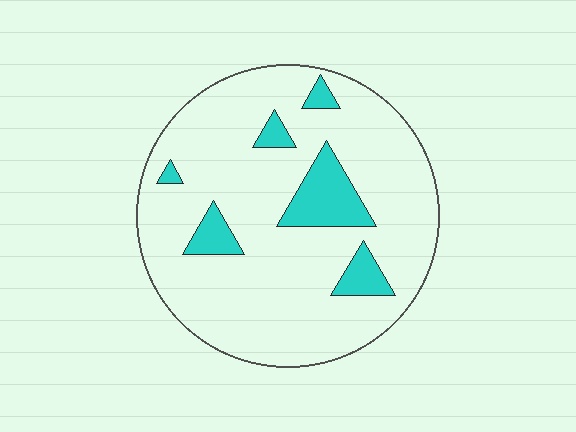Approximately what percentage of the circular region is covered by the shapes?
Approximately 15%.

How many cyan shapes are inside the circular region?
6.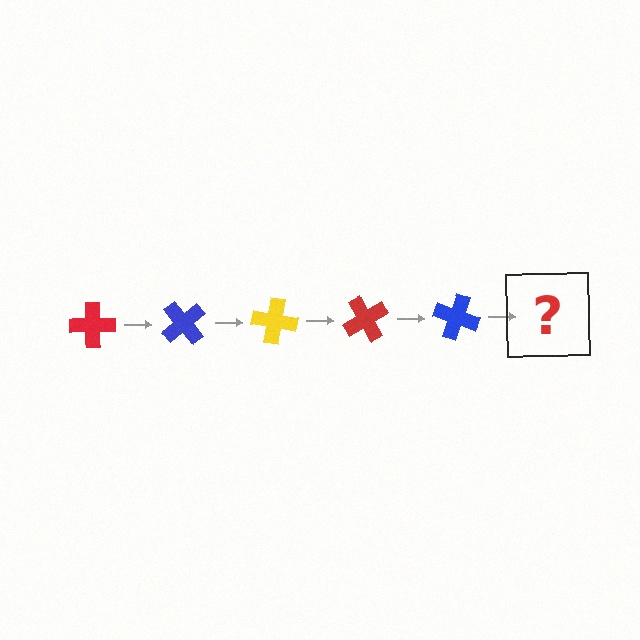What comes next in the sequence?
The next element should be a yellow cross, rotated 250 degrees from the start.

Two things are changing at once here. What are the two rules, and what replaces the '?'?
The two rules are that it rotates 50 degrees each step and the color cycles through red, blue, and yellow. The '?' should be a yellow cross, rotated 250 degrees from the start.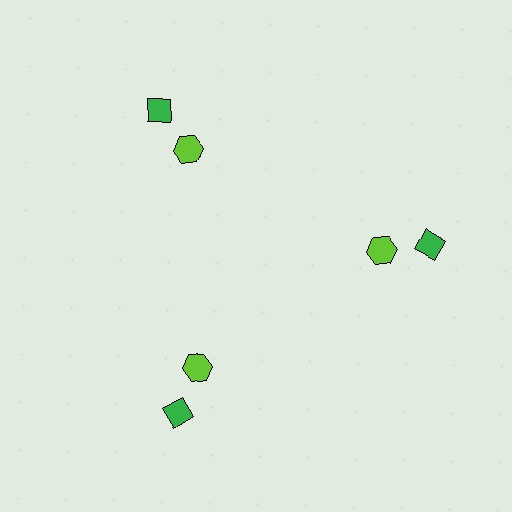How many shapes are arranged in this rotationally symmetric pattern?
There are 6 shapes, arranged in 3 groups of 2.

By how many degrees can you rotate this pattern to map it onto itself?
The pattern maps onto itself every 120 degrees of rotation.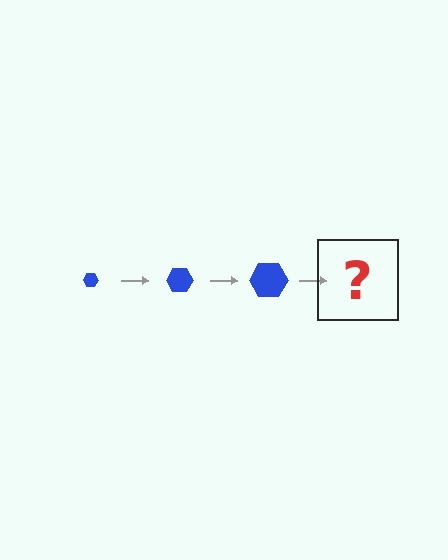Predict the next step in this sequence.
The next step is a blue hexagon, larger than the previous one.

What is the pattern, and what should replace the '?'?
The pattern is that the hexagon gets progressively larger each step. The '?' should be a blue hexagon, larger than the previous one.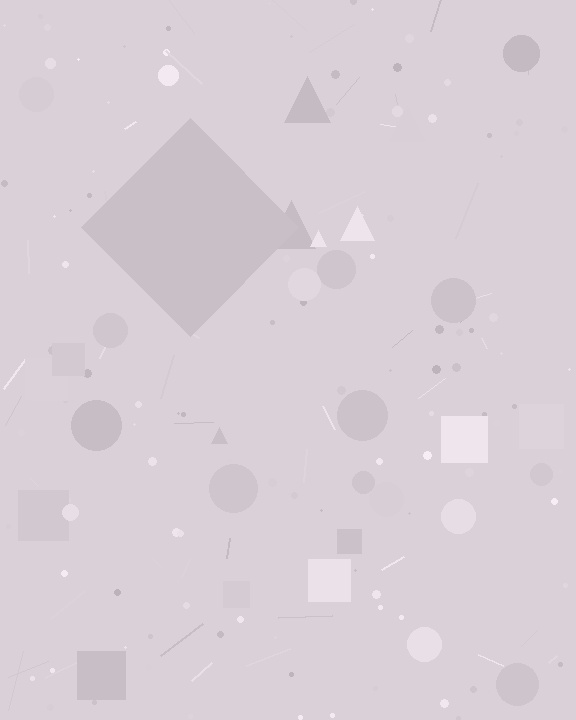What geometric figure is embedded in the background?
A diamond is embedded in the background.